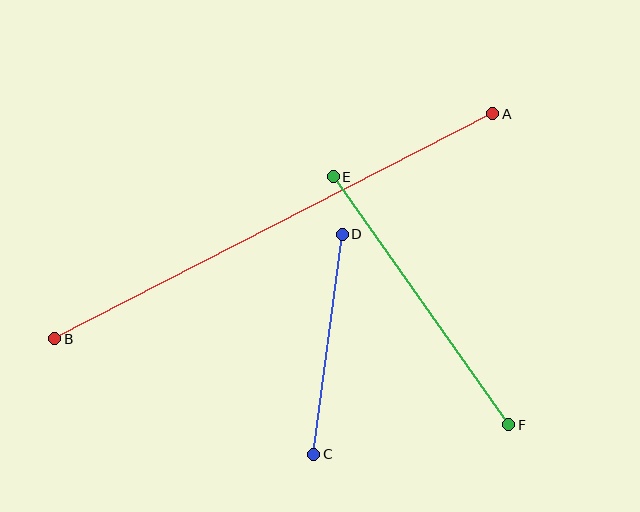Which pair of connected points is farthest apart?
Points A and B are farthest apart.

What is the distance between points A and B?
The distance is approximately 493 pixels.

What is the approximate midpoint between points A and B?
The midpoint is at approximately (274, 226) pixels.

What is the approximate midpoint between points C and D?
The midpoint is at approximately (328, 344) pixels.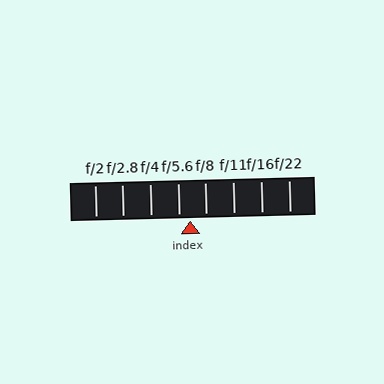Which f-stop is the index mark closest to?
The index mark is closest to f/5.6.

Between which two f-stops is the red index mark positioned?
The index mark is between f/5.6 and f/8.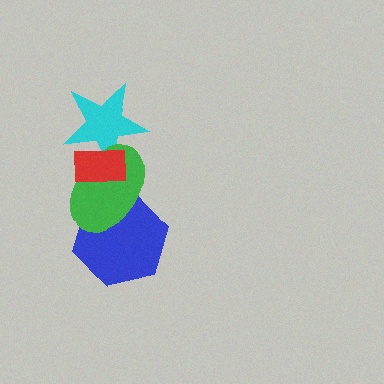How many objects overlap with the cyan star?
2 objects overlap with the cyan star.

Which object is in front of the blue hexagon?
The green ellipse is in front of the blue hexagon.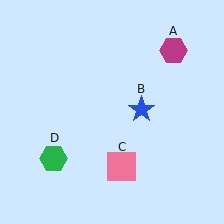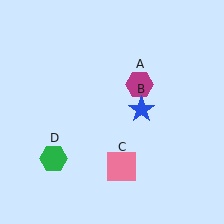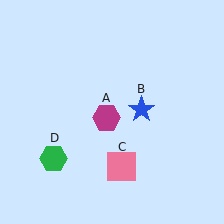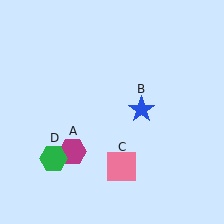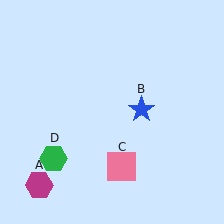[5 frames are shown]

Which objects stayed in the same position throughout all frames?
Blue star (object B) and pink square (object C) and green hexagon (object D) remained stationary.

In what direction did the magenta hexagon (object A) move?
The magenta hexagon (object A) moved down and to the left.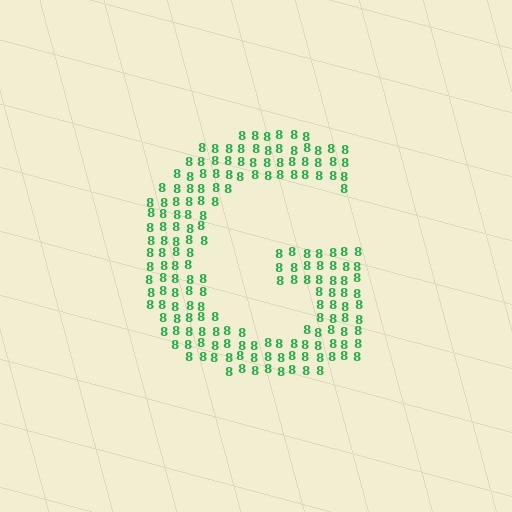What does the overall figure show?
The overall figure shows the letter G.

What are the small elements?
The small elements are digit 8's.